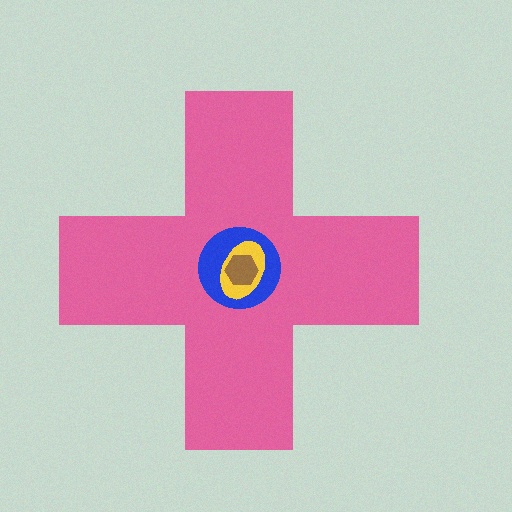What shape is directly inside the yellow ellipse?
The brown hexagon.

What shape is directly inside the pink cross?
The blue circle.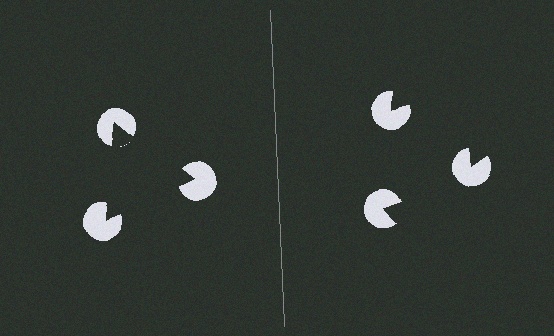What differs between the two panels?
The pac-man discs are positioned identically on both sides; only the wedge orientations differ. On the left they align to a triangle; on the right they are misaligned.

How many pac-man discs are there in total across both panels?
6 — 3 on each side.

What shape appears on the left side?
An illusory triangle.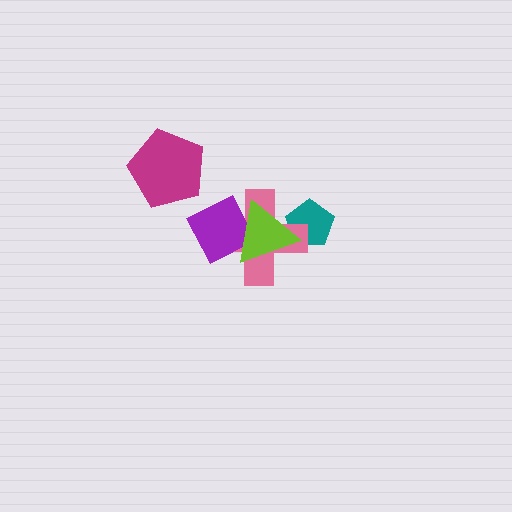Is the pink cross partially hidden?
Yes, it is partially covered by another shape.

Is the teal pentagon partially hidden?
Yes, it is partially covered by another shape.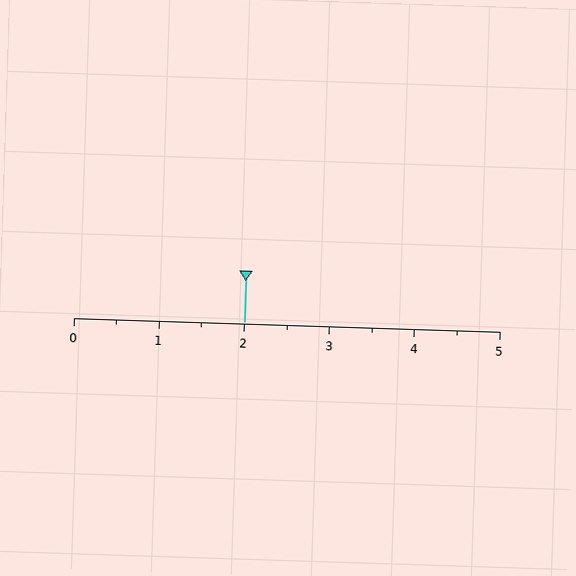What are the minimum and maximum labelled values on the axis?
The axis runs from 0 to 5.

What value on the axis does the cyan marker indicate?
The marker indicates approximately 2.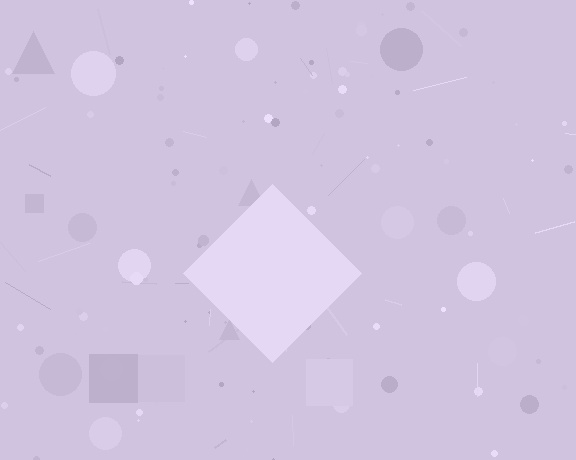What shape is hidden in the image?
A diamond is hidden in the image.